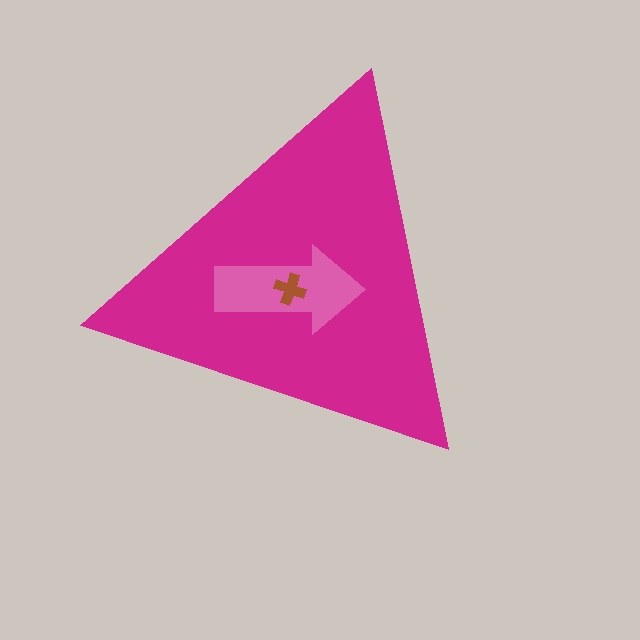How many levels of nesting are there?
3.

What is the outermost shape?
The magenta triangle.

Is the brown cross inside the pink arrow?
Yes.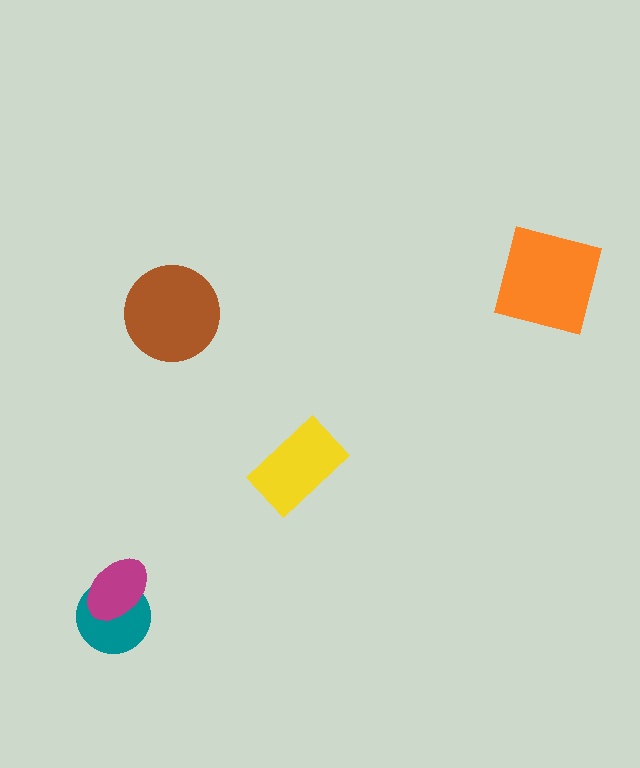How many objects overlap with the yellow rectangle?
0 objects overlap with the yellow rectangle.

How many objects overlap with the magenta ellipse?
1 object overlaps with the magenta ellipse.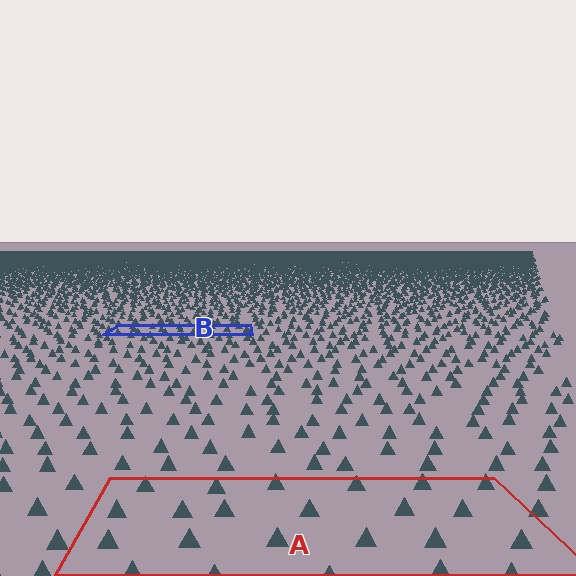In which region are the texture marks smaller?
The texture marks are smaller in region B, because it is farther away.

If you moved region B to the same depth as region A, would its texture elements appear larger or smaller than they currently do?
They would appear larger. At a closer depth, the same texture elements are projected at a bigger on-screen size.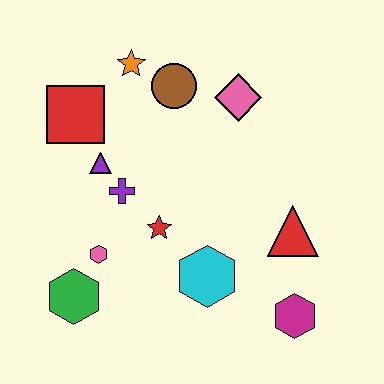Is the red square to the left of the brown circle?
Yes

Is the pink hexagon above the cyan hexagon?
Yes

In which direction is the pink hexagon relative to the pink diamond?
The pink hexagon is below the pink diamond.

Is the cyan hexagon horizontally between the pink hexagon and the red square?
No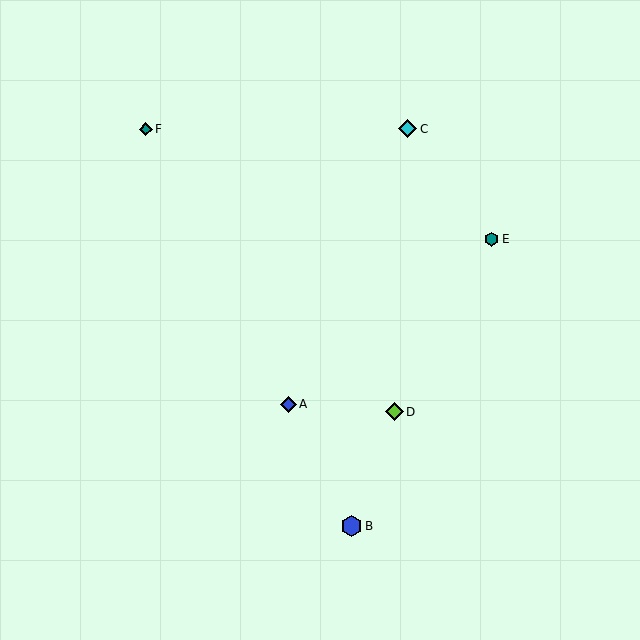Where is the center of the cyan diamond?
The center of the cyan diamond is at (408, 129).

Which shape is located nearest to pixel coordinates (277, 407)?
The blue diamond (labeled A) at (289, 404) is nearest to that location.